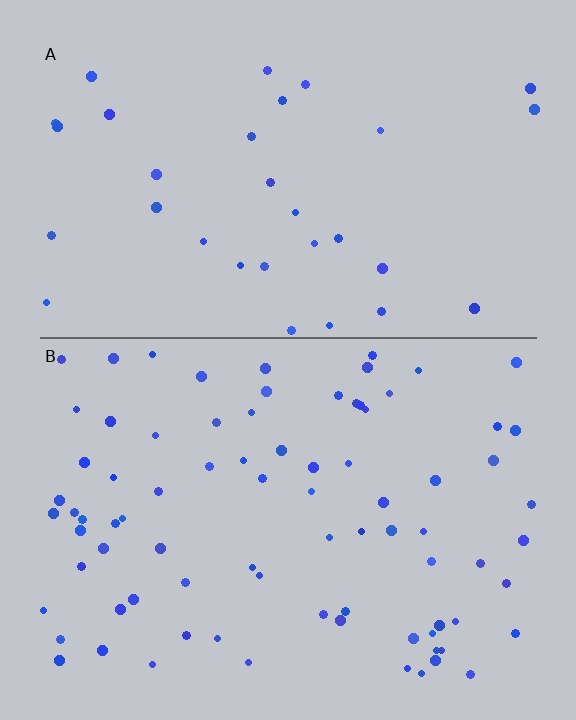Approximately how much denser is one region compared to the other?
Approximately 2.5× — region B over region A.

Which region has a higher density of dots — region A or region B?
B (the bottom).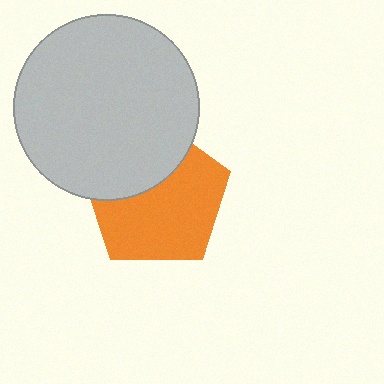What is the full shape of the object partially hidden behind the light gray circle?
The partially hidden object is an orange pentagon.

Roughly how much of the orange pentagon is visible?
About half of it is visible (roughly 64%).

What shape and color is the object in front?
The object in front is a light gray circle.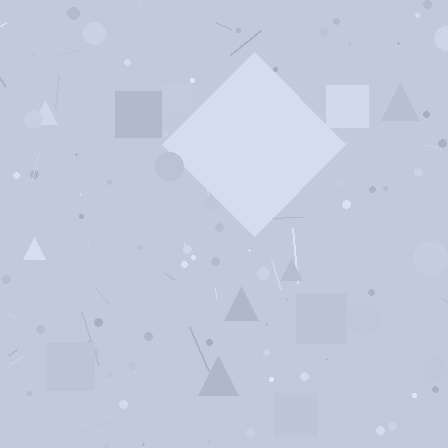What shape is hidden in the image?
A diamond is hidden in the image.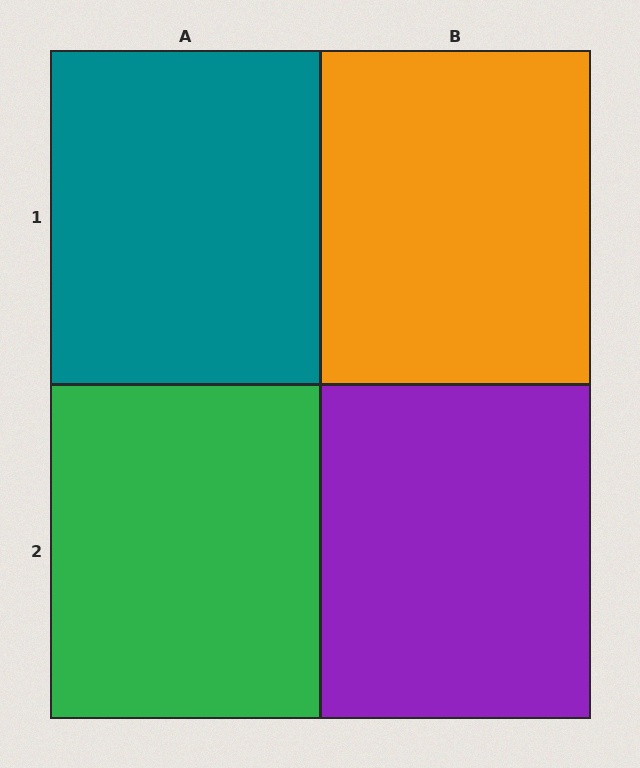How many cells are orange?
1 cell is orange.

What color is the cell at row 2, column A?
Green.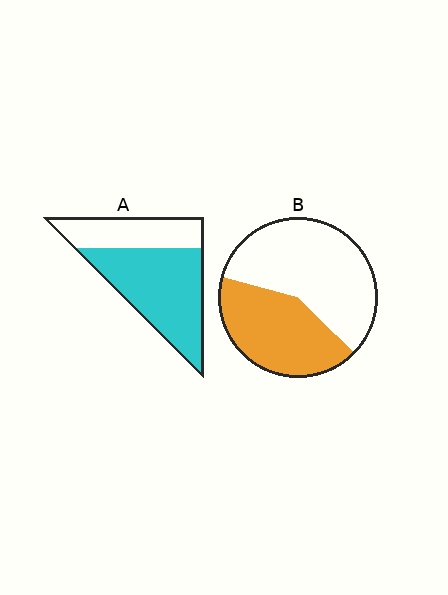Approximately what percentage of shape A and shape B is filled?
A is approximately 65% and B is approximately 40%.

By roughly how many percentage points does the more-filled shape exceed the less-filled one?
By roughly 25 percentage points (A over B).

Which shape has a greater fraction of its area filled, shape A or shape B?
Shape A.